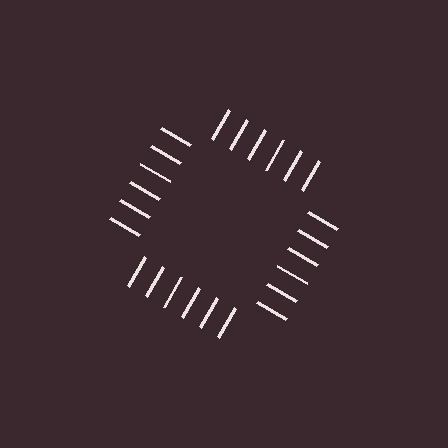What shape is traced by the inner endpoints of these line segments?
An illusory square — the line segments terminate on its edges but no continuous stroke is drawn.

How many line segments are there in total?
24 — 6 along each of the 4 edges.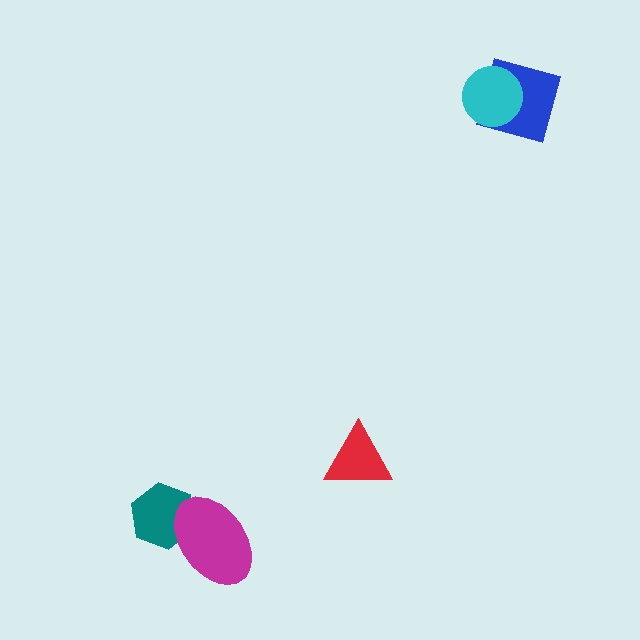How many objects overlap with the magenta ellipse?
1 object overlaps with the magenta ellipse.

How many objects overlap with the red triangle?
0 objects overlap with the red triangle.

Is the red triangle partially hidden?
No, no other shape covers it.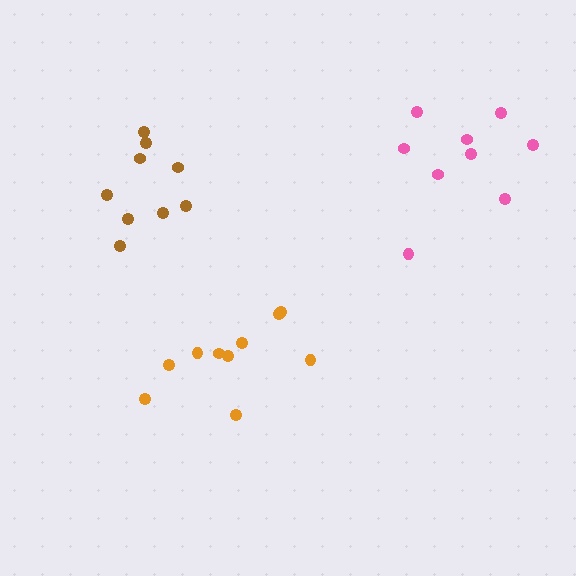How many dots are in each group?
Group 1: 9 dots, Group 2: 10 dots, Group 3: 9 dots (28 total).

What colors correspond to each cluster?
The clusters are colored: pink, orange, brown.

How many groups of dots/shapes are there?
There are 3 groups.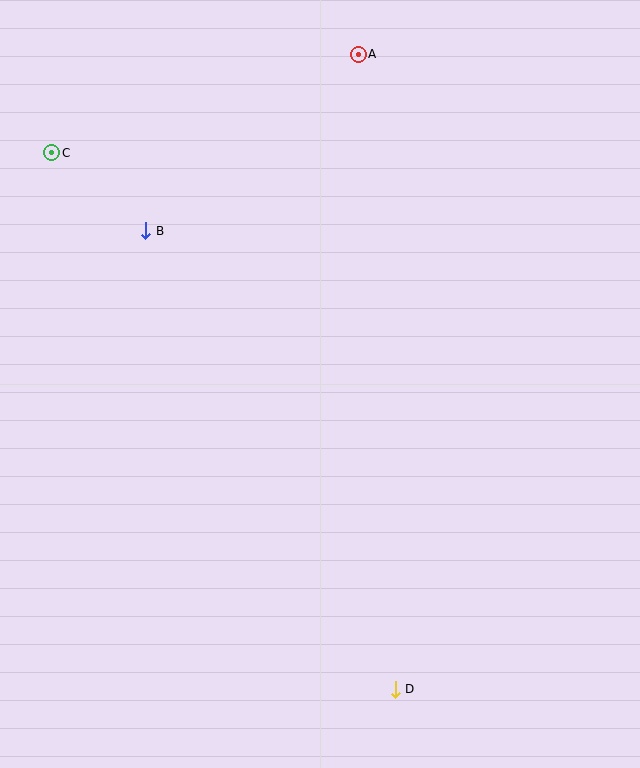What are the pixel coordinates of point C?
Point C is at (52, 153).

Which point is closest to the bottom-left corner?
Point D is closest to the bottom-left corner.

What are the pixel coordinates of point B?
Point B is at (146, 231).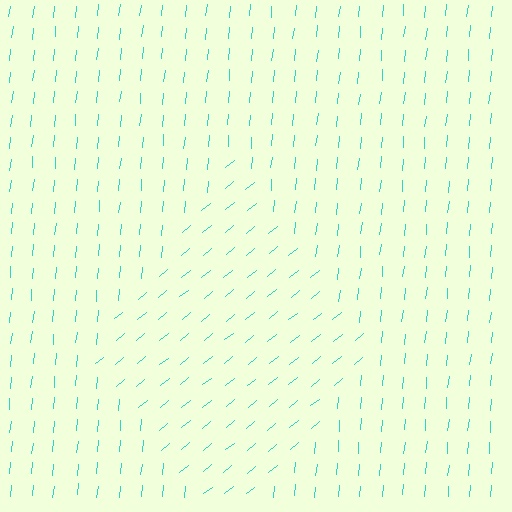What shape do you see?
I see a diamond.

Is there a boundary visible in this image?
Yes, there is a texture boundary formed by a change in line orientation.